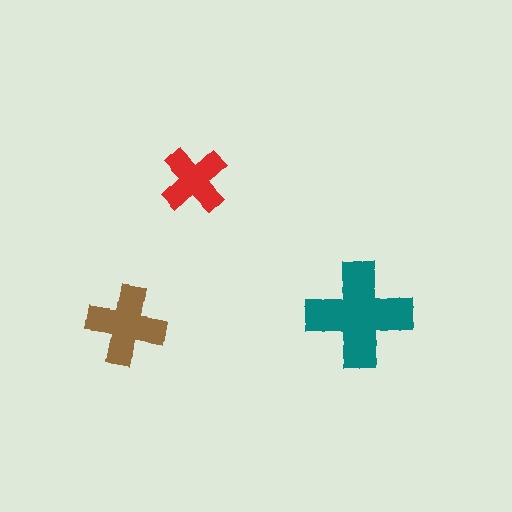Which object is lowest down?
The brown cross is bottommost.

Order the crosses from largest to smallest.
the teal one, the brown one, the red one.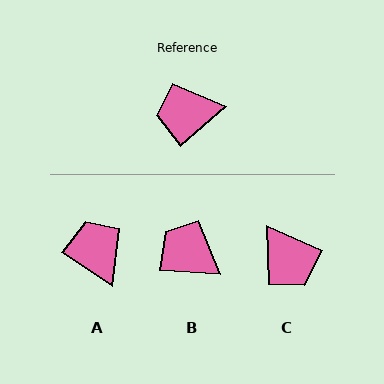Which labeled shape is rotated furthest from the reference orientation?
C, about 115 degrees away.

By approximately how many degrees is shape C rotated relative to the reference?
Approximately 115 degrees counter-clockwise.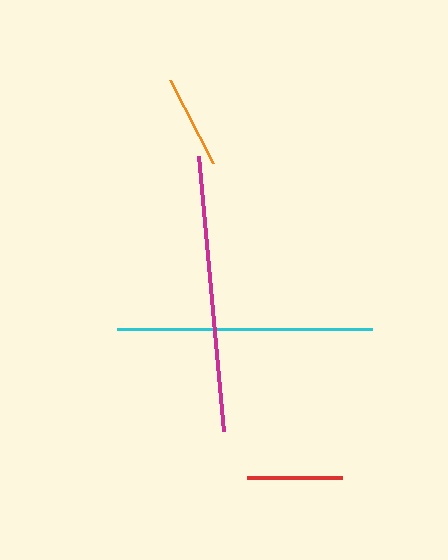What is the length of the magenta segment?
The magenta segment is approximately 276 pixels long.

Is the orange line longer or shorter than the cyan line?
The cyan line is longer than the orange line.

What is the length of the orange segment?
The orange segment is approximately 94 pixels long.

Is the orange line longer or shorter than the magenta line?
The magenta line is longer than the orange line.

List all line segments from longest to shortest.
From longest to shortest: magenta, cyan, red, orange.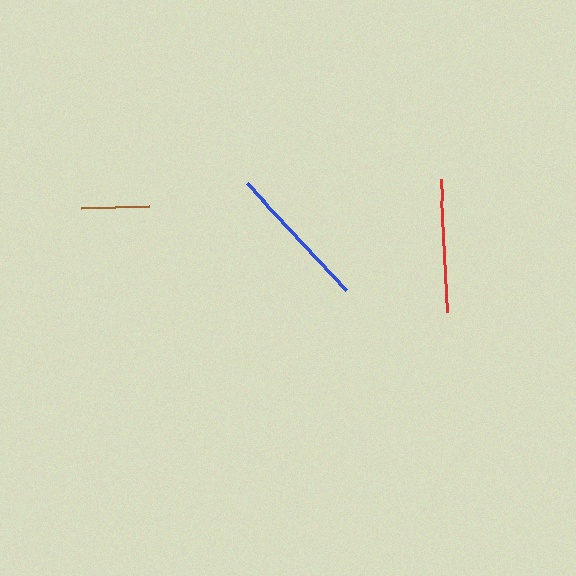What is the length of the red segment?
The red segment is approximately 133 pixels long.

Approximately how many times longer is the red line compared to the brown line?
The red line is approximately 2.0 times the length of the brown line.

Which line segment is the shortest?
The brown line is the shortest at approximately 68 pixels.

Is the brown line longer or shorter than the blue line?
The blue line is longer than the brown line.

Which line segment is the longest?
The blue line is the longest at approximately 147 pixels.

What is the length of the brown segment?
The brown segment is approximately 68 pixels long.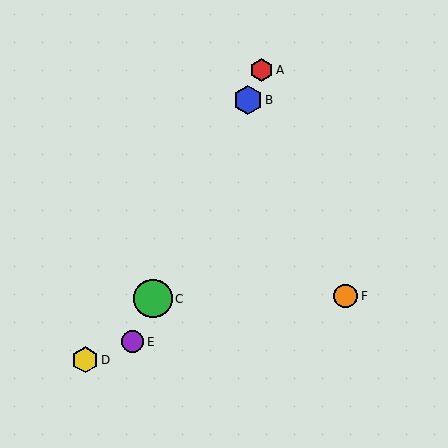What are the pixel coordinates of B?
Object B is at (248, 100).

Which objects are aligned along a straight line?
Objects A, B, C, E are aligned along a straight line.